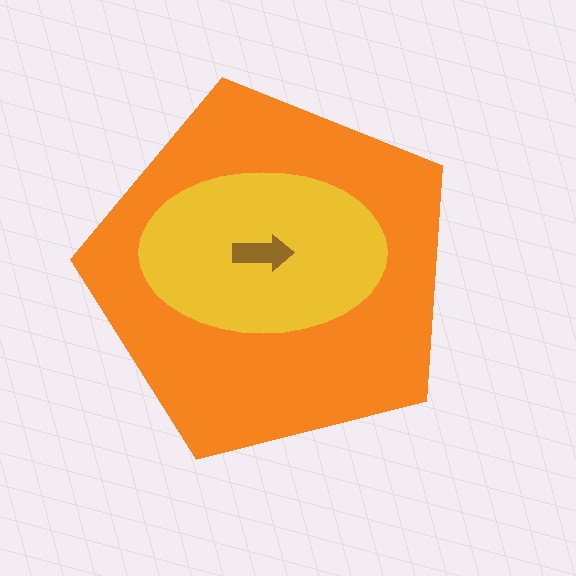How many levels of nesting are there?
3.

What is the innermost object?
The brown arrow.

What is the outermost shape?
The orange pentagon.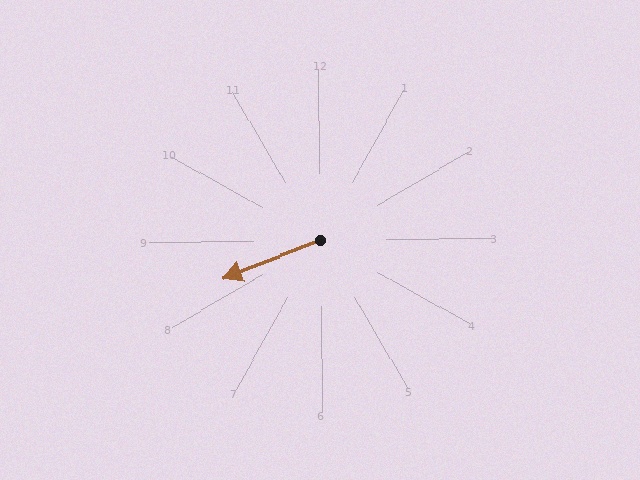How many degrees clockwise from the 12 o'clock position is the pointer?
Approximately 249 degrees.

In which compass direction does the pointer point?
West.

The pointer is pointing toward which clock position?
Roughly 8 o'clock.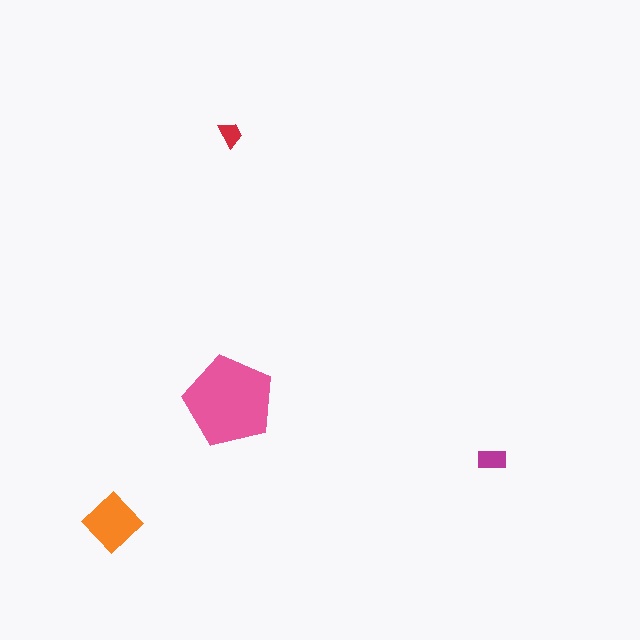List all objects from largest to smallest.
The pink pentagon, the orange diamond, the magenta rectangle, the red trapezoid.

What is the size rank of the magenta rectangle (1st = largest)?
3rd.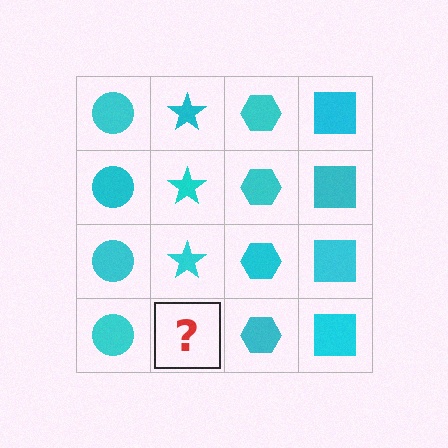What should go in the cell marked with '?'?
The missing cell should contain a cyan star.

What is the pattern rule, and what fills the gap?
The rule is that each column has a consistent shape. The gap should be filled with a cyan star.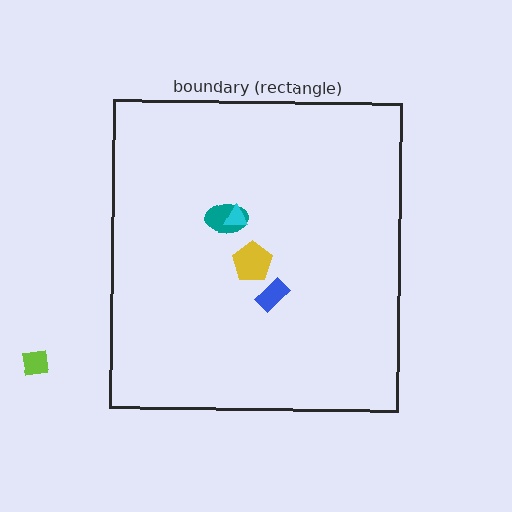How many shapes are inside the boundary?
4 inside, 1 outside.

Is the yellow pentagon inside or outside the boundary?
Inside.